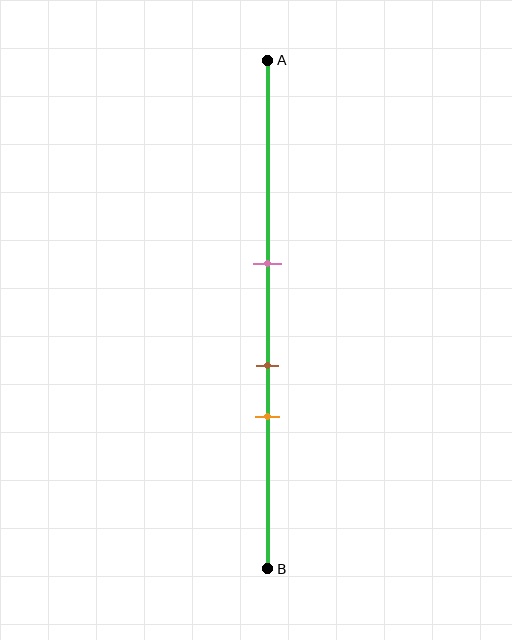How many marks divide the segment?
There are 3 marks dividing the segment.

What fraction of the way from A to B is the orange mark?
The orange mark is approximately 70% (0.7) of the way from A to B.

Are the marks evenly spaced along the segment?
Yes, the marks are approximately evenly spaced.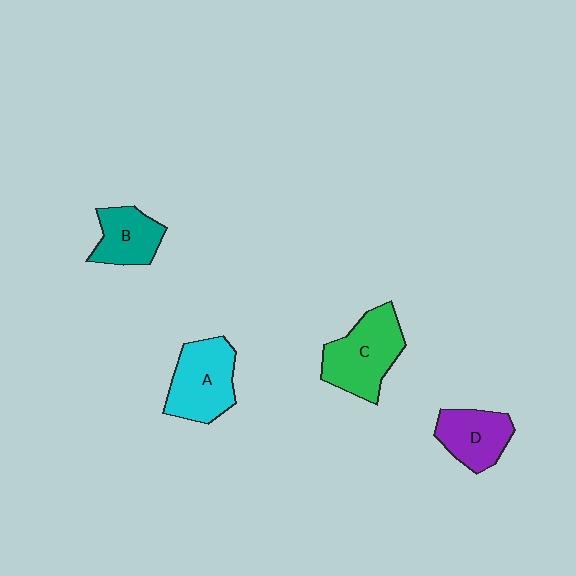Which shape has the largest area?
Shape C (green).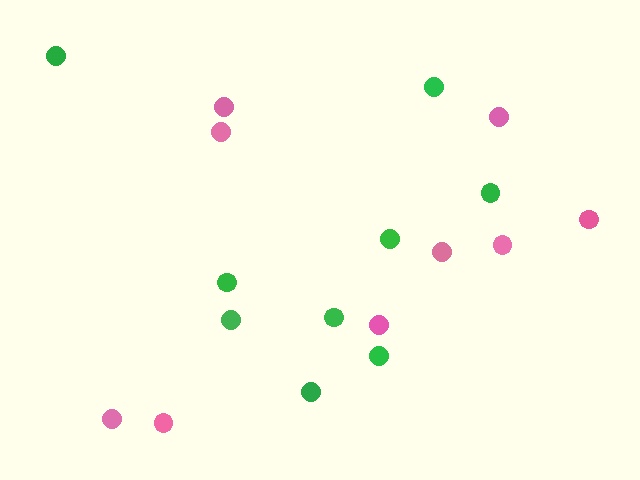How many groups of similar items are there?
There are 2 groups: one group of pink circles (9) and one group of green circles (9).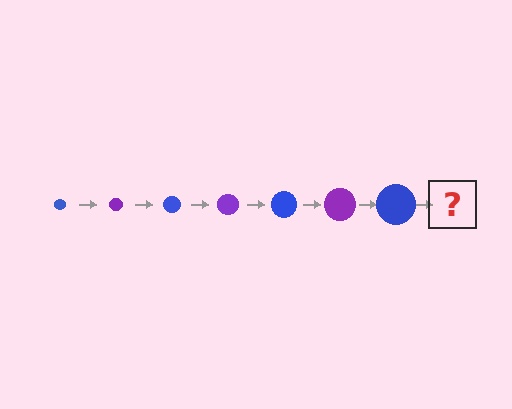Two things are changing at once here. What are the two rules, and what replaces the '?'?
The two rules are that the circle grows larger each step and the color cycles through blue and purple. The '?' should be a purple circle, larger than the previous one.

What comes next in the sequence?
The next element should be a purple circle, larger than the previous one.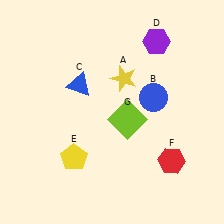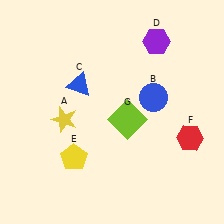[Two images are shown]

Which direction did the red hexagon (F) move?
The red hexagon (F) moved up.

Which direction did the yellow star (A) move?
The yellow star (A) moved left.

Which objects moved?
The objects that moved are: the yellow star (A), the red hexagon (F).